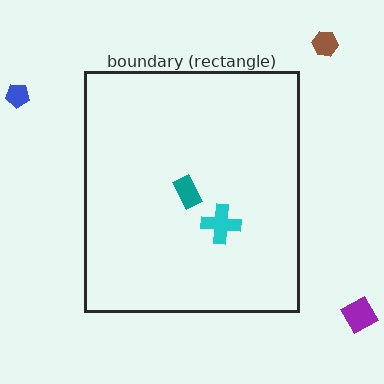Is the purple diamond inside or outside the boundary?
Outside.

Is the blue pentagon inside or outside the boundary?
Outside.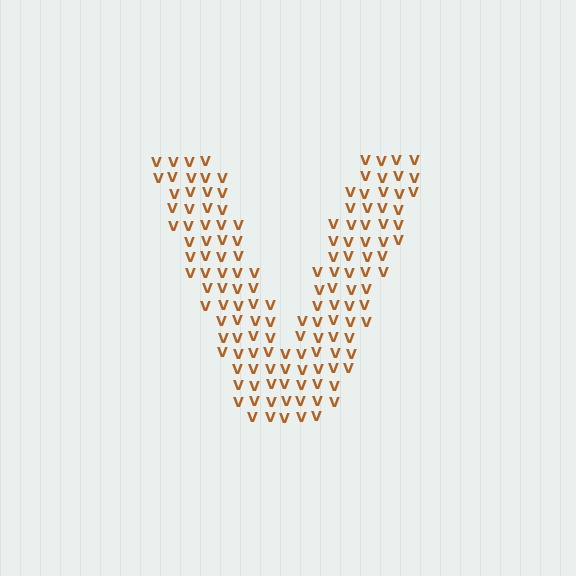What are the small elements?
The small elements are letter V's.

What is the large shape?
The large shape is the letter V.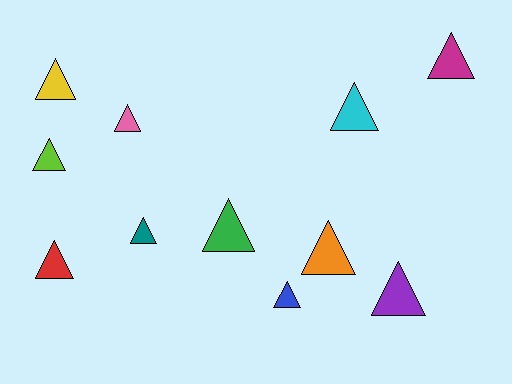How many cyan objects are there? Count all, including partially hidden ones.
There is 1 cyan object.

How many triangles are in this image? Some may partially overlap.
There are 11 triangles.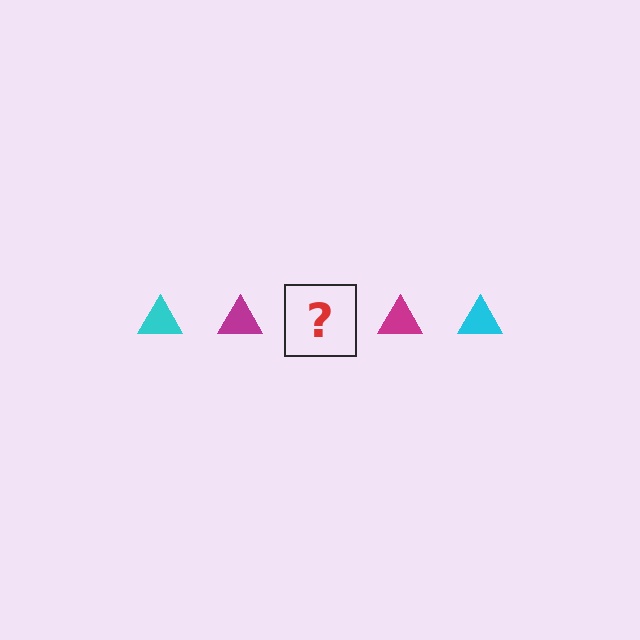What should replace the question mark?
The question mark should be replaced with a cyan triangle.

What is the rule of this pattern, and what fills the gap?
The rule is that the pattern cycles through cyan, magenta triangles. The gap should be filled with a cyan triangle.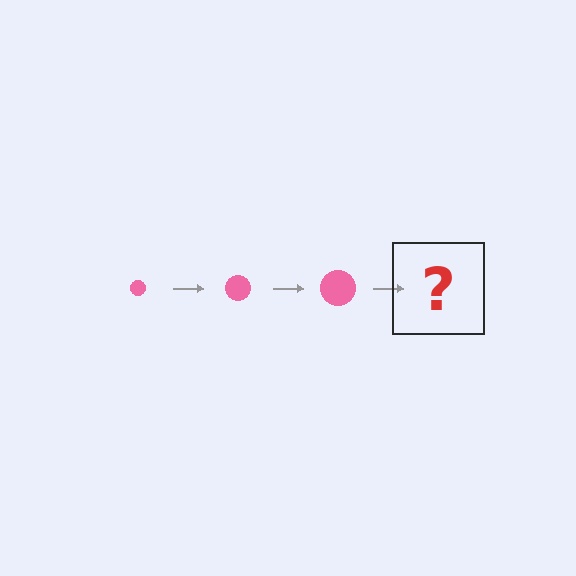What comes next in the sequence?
The next element should be a pink circle, larger than the previous one.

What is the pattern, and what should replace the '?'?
The pattern is that the circle gets progressively larger each step. The '?' should be a pink circle, larger than the previous one.